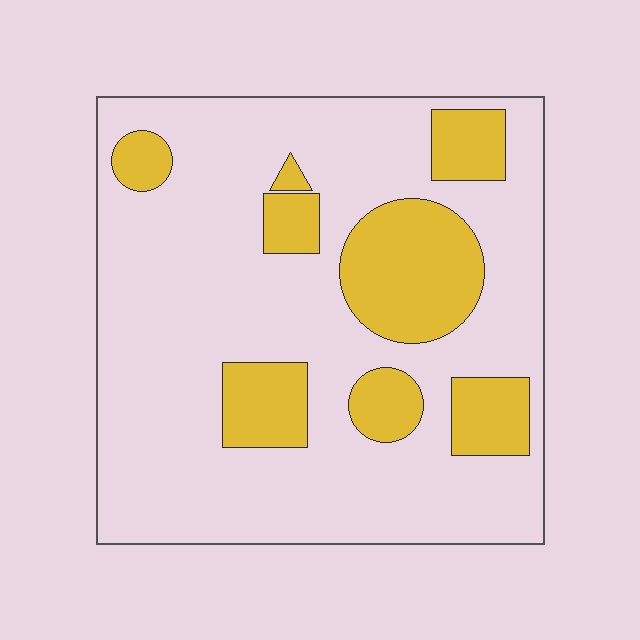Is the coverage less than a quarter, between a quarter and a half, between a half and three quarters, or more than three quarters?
Less than a quarter.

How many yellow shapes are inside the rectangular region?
8.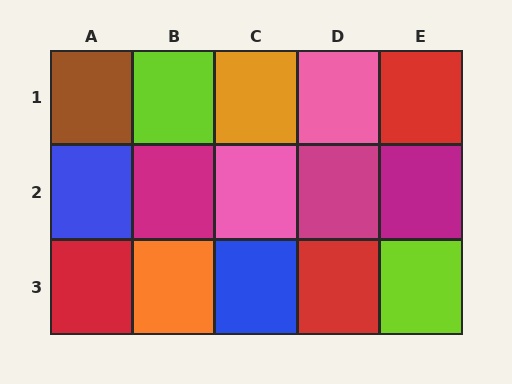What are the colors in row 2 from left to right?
Blue, magenta, pink, magenta, magenta.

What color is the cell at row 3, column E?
Lime.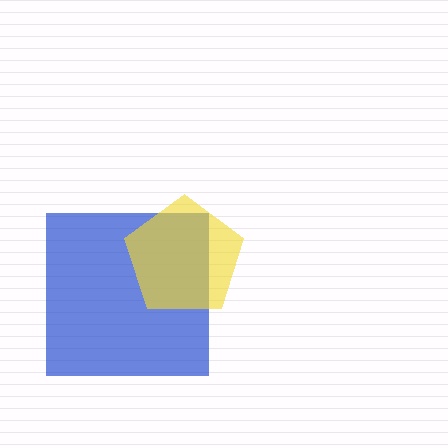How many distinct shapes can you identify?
There are 2 distinct shapes: a blue square, a yellow pentagon.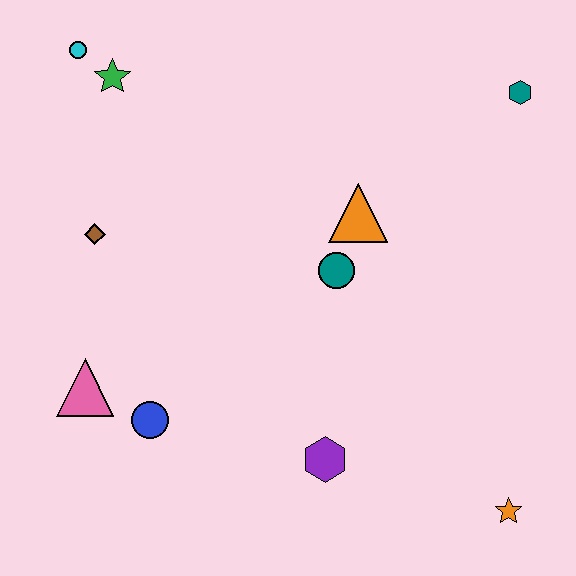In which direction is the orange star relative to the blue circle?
The orange star is to the right of the blue circle.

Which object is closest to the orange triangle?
The teal circle is closest to the orange triangle.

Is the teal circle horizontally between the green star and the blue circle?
No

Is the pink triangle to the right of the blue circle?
No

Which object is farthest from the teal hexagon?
The pink triangle is farthest from the teal hexagon.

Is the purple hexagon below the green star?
Yes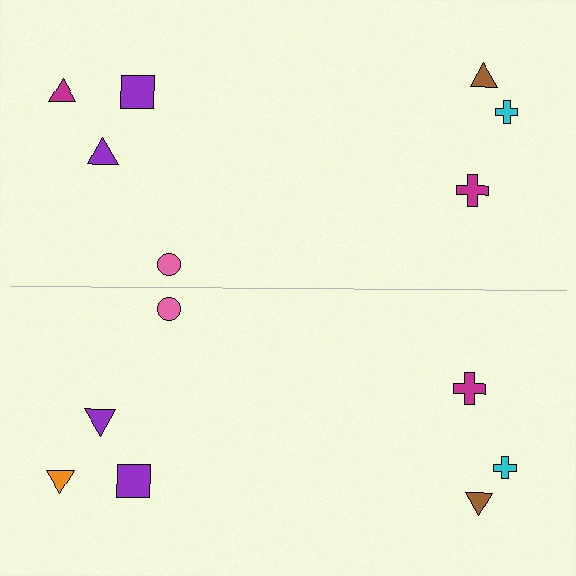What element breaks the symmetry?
The orange triangle on the bottom side breaks the symmetry — its mirror counterpart is magenta.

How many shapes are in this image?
There are 14 shapes in this image.